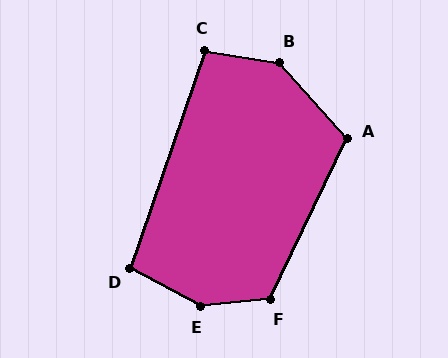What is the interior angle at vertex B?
Approximately 140 degrees (obtuse).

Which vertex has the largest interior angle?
E, at approximately 146 degrees.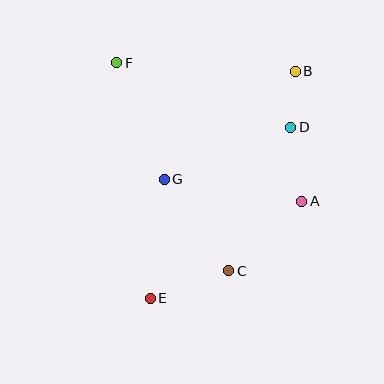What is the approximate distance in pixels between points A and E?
The distance between A and E is approximately 180 pixels.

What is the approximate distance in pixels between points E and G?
The distance between E and G is approximately 120 pixels.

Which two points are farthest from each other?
Points B and E are farthest from each other.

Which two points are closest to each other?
Points B and D are closest to each other.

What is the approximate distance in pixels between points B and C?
The distance between B and C is approximately 210 pixels.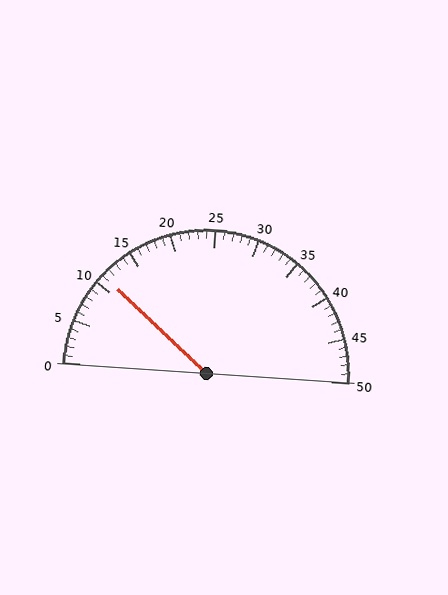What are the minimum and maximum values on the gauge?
The gauge ranges from 0 to 50.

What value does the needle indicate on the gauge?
The needle indicates approximately 11.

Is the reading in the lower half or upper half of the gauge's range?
The reading is in the lower half of the range (0 to 50).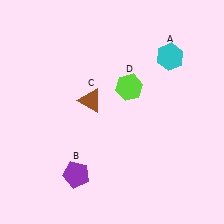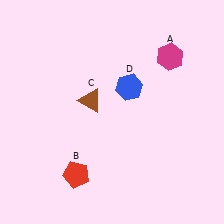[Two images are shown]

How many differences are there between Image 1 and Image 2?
There are 3 differences between the two images.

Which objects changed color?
A changed from cyan to magenta. B changed from purple to red. D changed from lime to blue.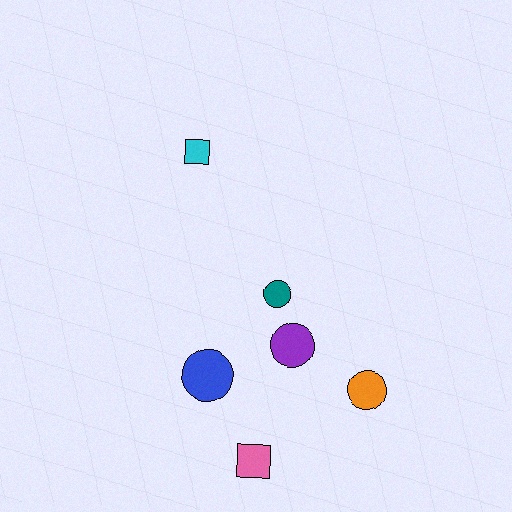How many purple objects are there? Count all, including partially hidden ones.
There is 1 purple object.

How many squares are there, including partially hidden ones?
There are 2 squares.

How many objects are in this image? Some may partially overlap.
There are 6 objects.